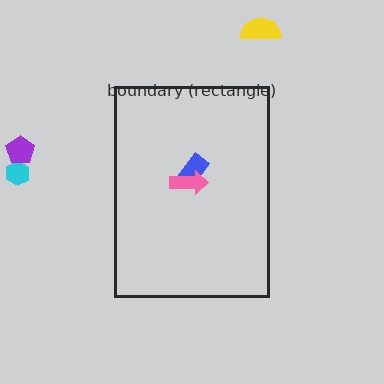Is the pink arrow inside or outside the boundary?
Inside.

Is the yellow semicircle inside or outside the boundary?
Outside.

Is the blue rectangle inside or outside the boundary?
Inside.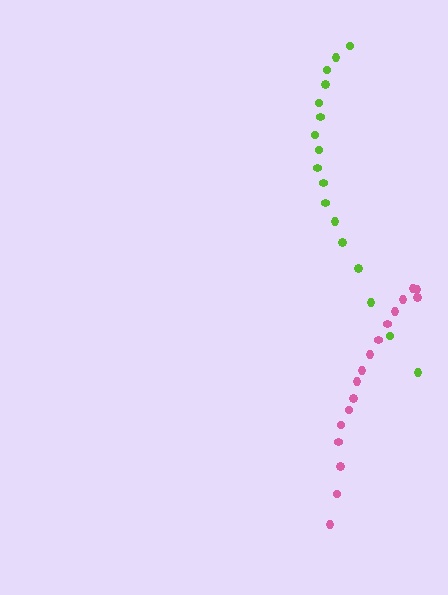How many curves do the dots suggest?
There are 2 distinct paths.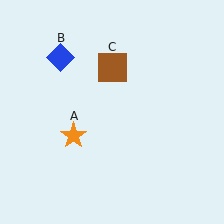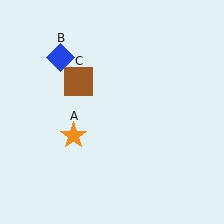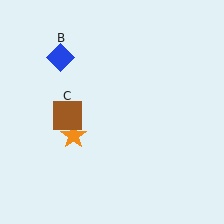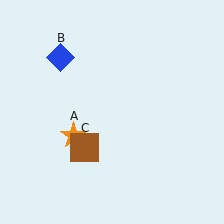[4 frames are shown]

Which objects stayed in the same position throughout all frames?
Orange star (object A) and blue diamond (object B) remained stationary.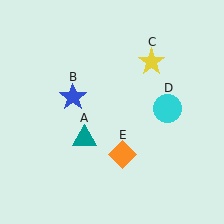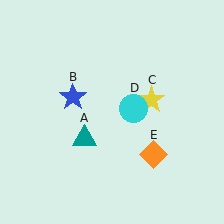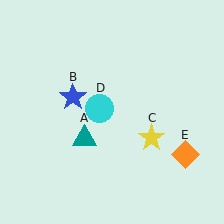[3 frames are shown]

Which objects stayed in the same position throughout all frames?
Teal triangle (object A) and blue star (object B) remained stationary.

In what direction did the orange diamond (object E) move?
The orange diamond (object E) moved right.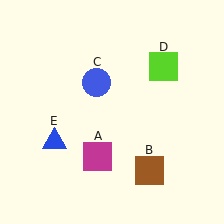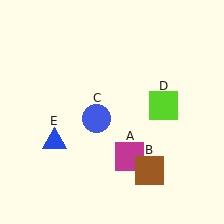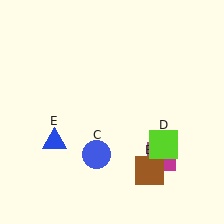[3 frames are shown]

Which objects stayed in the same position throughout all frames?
Brown square (object B) and blue triangle (object E) remained stationary.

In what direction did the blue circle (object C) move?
The blue circle (object C) moved down.